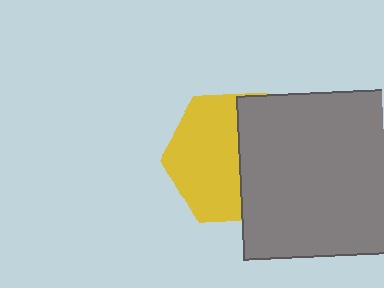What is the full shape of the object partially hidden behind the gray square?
The partially hidden object is a yellow hexagon.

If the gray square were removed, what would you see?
You would see the complete yellow hexagon.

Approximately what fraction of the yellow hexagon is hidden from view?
Roughly 44% of the yellow hexagon is hidden behind the gray square.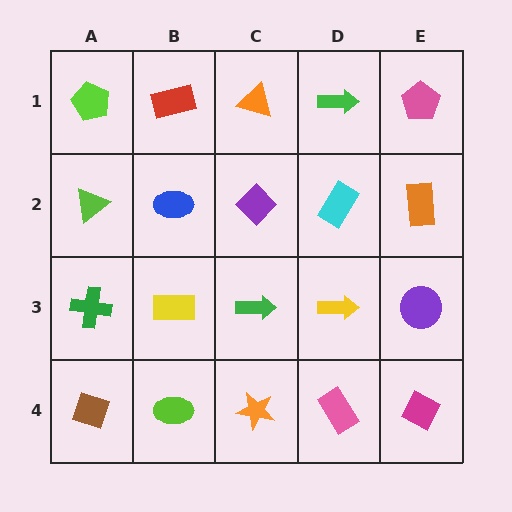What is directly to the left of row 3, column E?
A yellow arrow.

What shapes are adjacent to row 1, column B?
A blue ellipse (row 2, column B), a lime pentagon (row 1, column A), an orange triangle (row 1, column C).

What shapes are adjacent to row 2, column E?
A pink pentagon (row 1, column E), a purple circle (row 3, column E), a cyan rectangle (row 2, column D).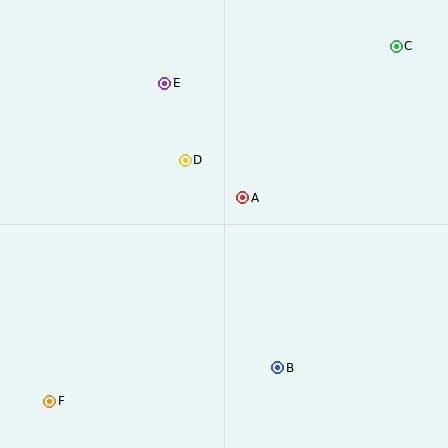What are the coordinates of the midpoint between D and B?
The midpoint between D and B is at (232, 264).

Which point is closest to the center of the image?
Point A at (243, 198) is closest to the center.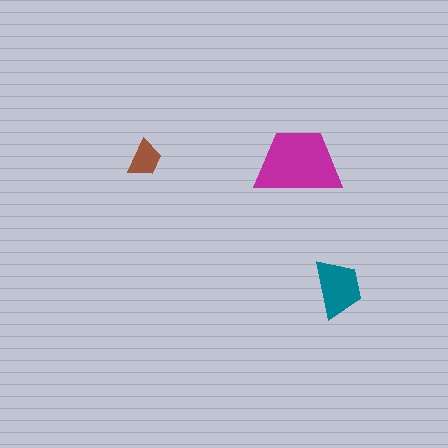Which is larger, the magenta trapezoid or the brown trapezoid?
The magenta one.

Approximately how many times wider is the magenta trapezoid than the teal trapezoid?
About 1.5 times wider.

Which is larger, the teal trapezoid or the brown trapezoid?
The teal one.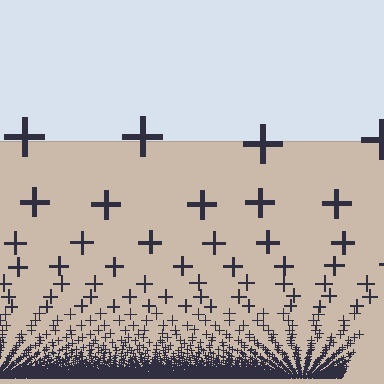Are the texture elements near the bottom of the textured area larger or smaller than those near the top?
Smaller. The gradient is inverted — elements near the bottom are smaller and denser.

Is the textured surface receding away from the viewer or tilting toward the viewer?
The surface appears to tilt toward the viewer. Texture elements get larger and sparser toward the top.